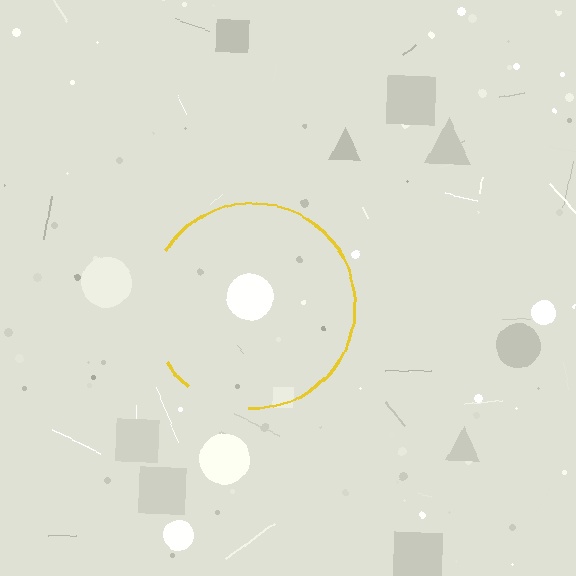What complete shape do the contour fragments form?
The contour fragments form a circle.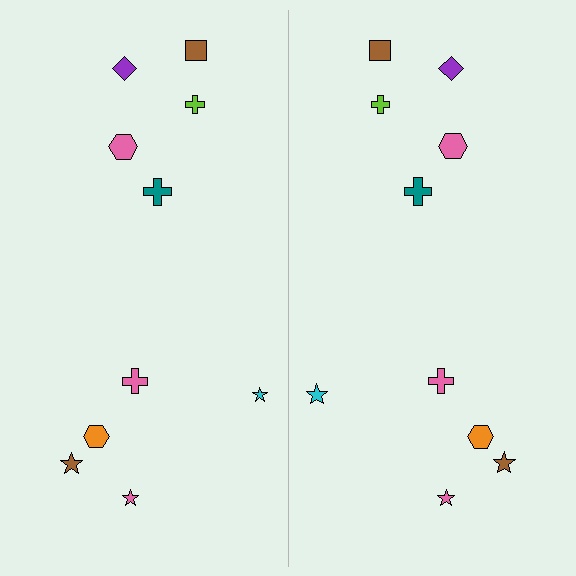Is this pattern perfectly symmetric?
No, the pattern is not perfectly symmetric. The cyan star on the right side has a different size than its mirror counterpart.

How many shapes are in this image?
There are 20 shapes in this image.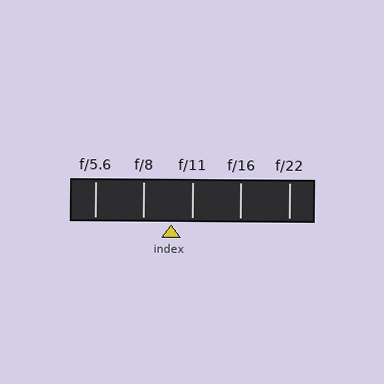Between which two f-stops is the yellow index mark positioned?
The index mark is between f/8 and f/11.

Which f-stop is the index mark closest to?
The index mark is closest to f/11.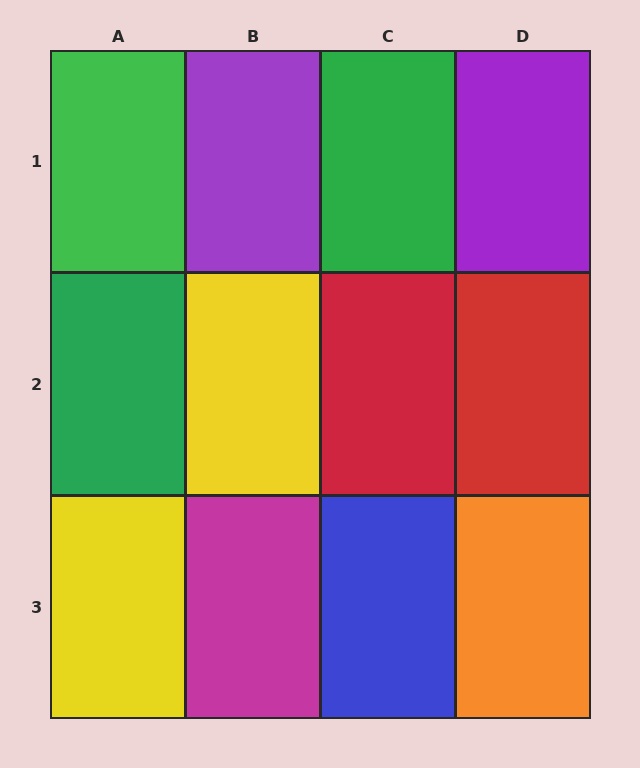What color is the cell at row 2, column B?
Yellow.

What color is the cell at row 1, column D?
Purple.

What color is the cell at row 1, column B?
Purple.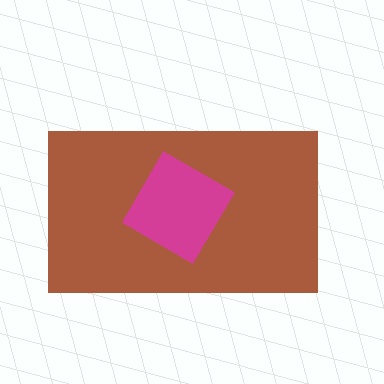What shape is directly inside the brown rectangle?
The magenta diamond.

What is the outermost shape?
The brown rectangle.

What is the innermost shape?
The magenta diamond.